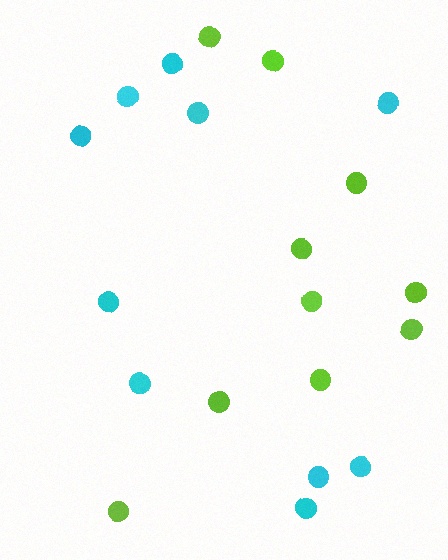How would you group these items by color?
There are 2 groups: one group of cyan circles (10) and one group of lime circles (10).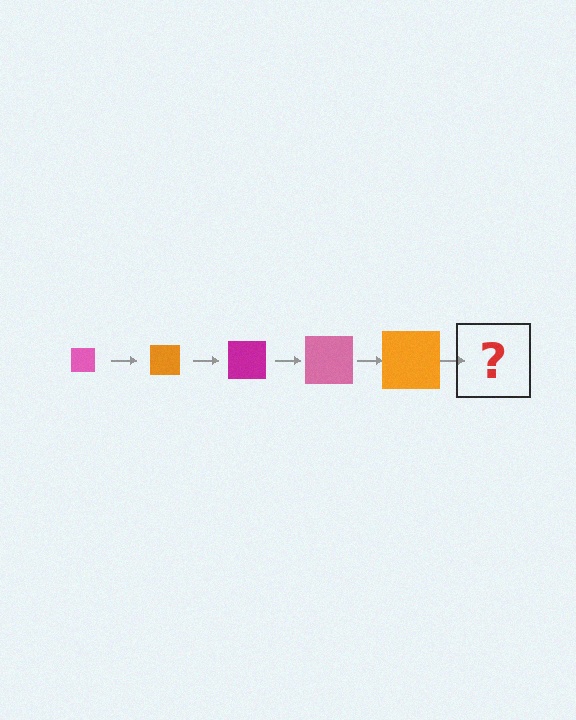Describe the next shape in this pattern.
It should be a magenta square, larger than the previous one.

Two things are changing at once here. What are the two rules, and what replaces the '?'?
The two rules are that the square grows larger each step and the color cycles through pink, orange, and magenta. The '?' should be a magenta square, larger than the previous one.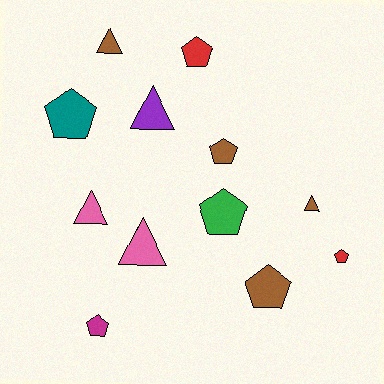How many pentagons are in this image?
There are 7 pentagons.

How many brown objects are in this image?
There are 4 brown objects.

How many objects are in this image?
There are 12 objects.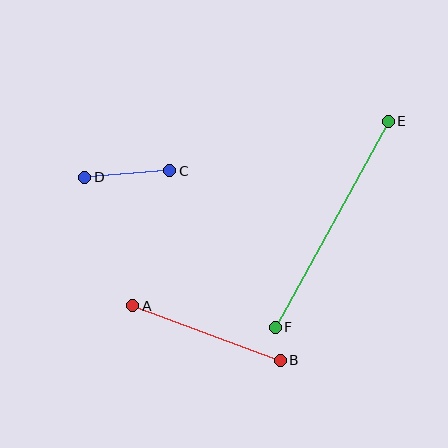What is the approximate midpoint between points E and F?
The midpoint is at approximately (332, 224) pixels.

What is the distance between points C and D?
The distance is approximately 85 pixels.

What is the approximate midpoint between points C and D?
The midpoint is at approximately (127, 174) pixels.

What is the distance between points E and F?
The distance is approximately 235 pixels.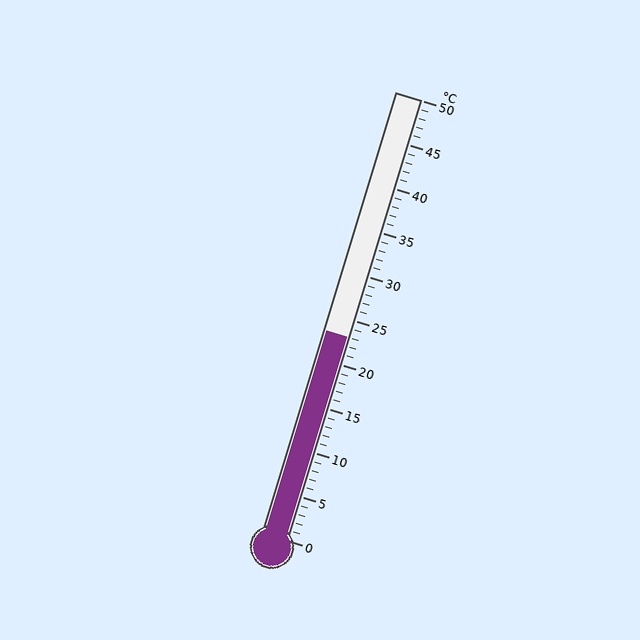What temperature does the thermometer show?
The thermometer shows approximately 23°C.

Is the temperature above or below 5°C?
The temperature is above 5°C.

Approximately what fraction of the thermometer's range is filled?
The thermometer is filled to approximately 45% of its range.